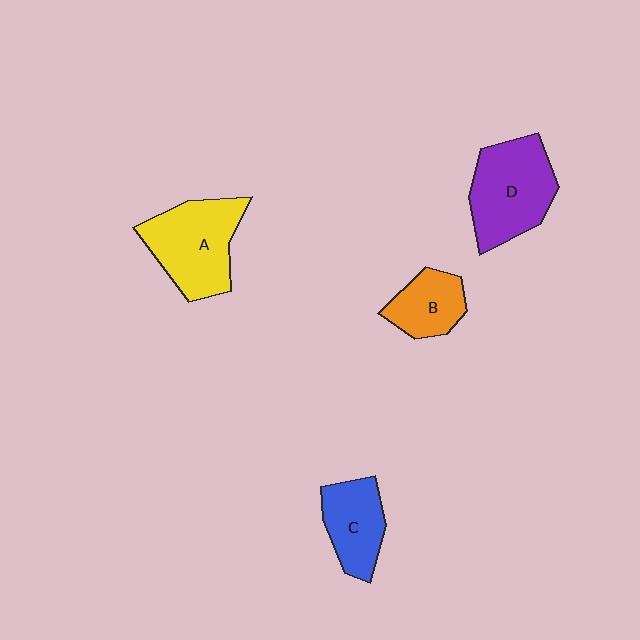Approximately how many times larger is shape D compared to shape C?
Approximately 1.5 times.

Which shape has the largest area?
Shape A (yellow).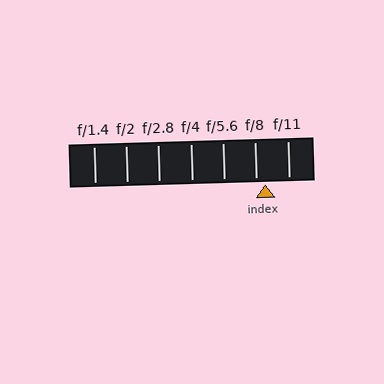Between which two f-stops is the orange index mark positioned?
The index mark is between f/8 and f/11.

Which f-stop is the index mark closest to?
The index mark is closest to f/8.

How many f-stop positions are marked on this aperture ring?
There are 7 f-stop positions marked.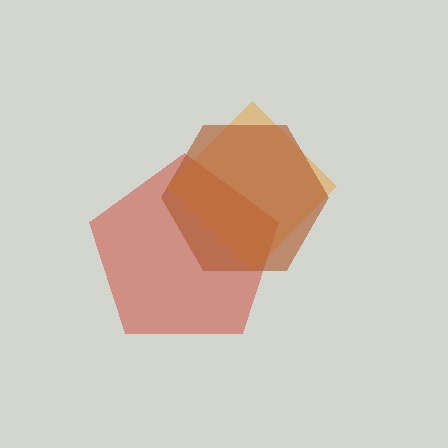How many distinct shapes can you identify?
There are 3 distinct shapes: a red pentagon, an orange diamond, a brown hexagon.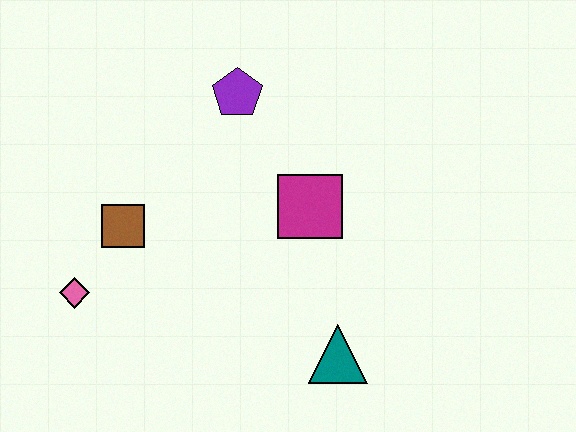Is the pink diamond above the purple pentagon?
No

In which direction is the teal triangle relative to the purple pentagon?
The teal triangle is below the purple pentagon.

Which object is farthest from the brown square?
The teal triangle is farthest from the brown square.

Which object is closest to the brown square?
The pink diamond is closest to the brown square.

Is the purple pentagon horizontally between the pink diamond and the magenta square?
Yes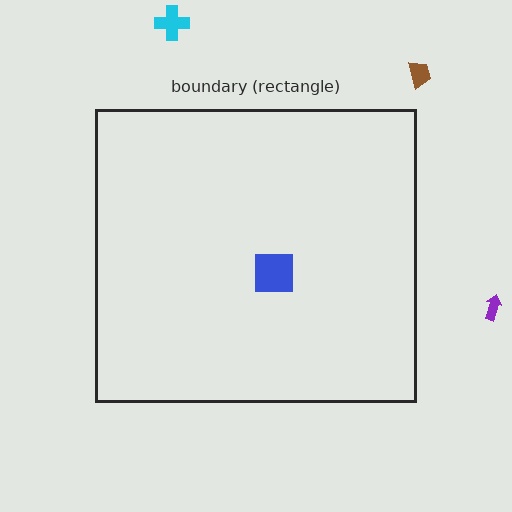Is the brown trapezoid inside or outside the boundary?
Outside.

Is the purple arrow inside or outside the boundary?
Outside.